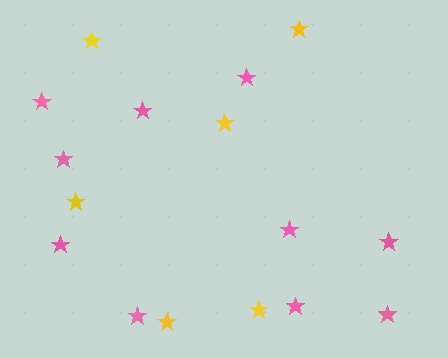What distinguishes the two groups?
There are 2 groups: one group of yellow stars (6) and one group of pink stars (10).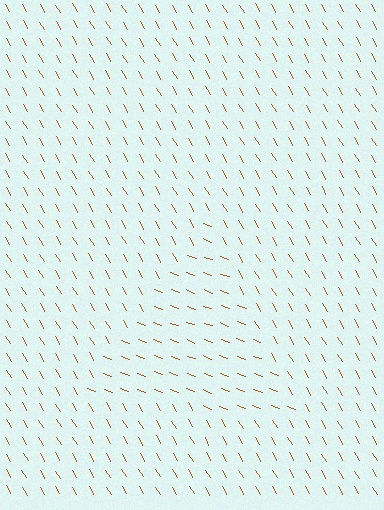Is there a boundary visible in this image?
Yes, there is a texture boundary formed by a change in line orientation.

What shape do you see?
I see a triangle.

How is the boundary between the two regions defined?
The boundary is defined purely by a change in line orientation (approximately 39 degrees difference). All lines are the same color and thickness.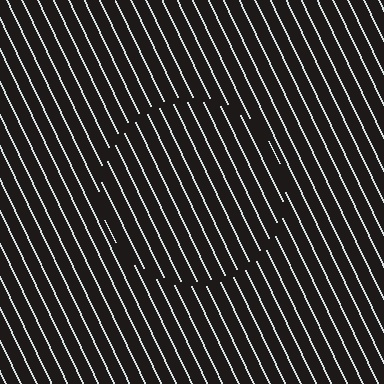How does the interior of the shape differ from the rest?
The interior of the shape contains the same grating, shifted by half a period — the contour is defined by the phase discontinuity where line-ends from the inner and outer gratings abut.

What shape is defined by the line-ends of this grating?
An illusory circle. The interior of the shape contains the same grating, shifted by half a period — the contour is defined by the phase discontinuity where line-ends from the inner and outer gratings abut.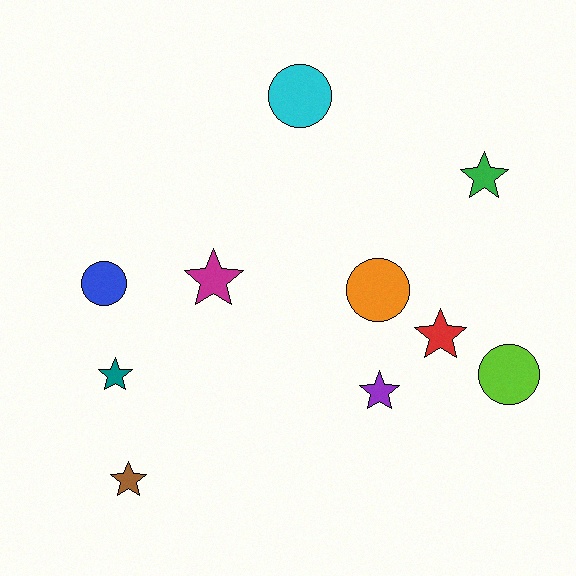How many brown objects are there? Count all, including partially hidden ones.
There is 1 brown object.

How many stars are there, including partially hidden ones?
There are 6 stars.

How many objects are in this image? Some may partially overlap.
There are 10 objects.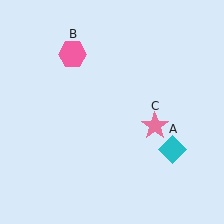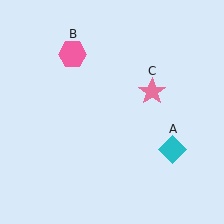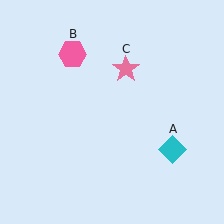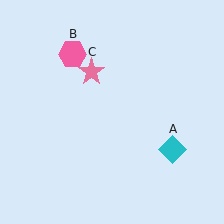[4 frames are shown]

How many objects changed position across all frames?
1 object changed position: pink star (object C).